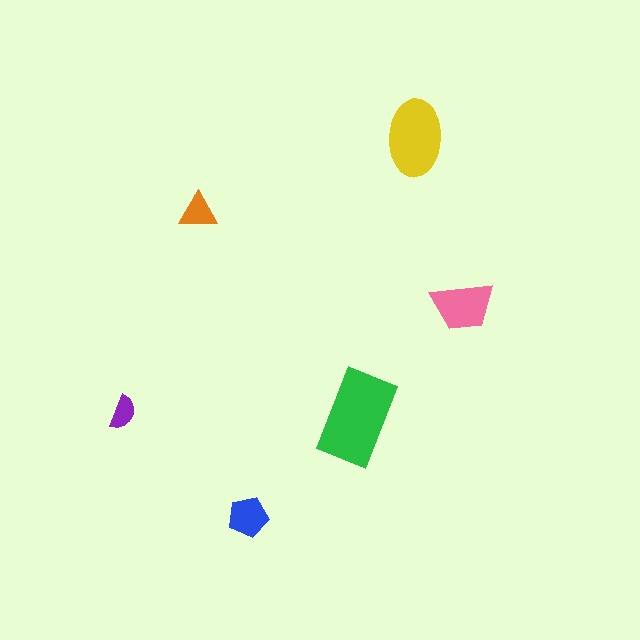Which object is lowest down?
The blue pentagon is bottommost.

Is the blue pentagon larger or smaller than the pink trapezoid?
Smaller.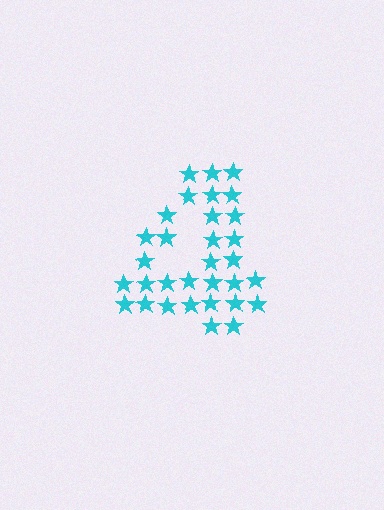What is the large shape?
The large shape is the digit 4.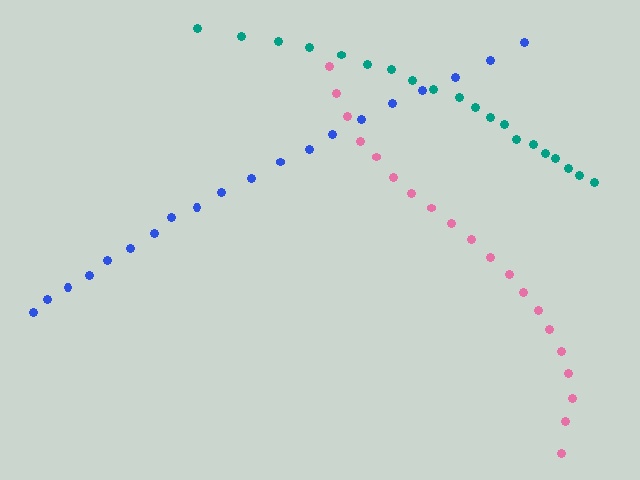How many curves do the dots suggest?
There are 3 distinct paths.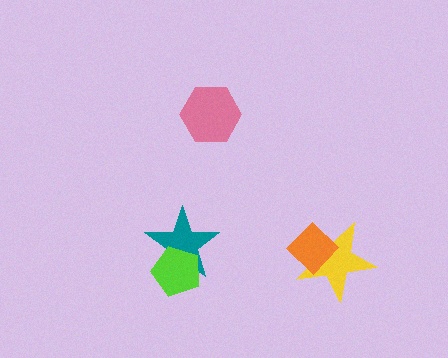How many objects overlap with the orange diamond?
1 object overlaps with the orange diamond.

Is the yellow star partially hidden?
Yes, it is partially covered by another shape.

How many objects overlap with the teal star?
1 object overlaps with the teal star.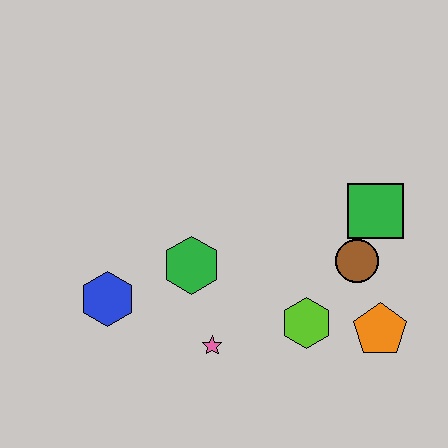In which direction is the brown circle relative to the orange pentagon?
The brown circle is above the orange pentagon.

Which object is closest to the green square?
The brown circle is closest to the green square.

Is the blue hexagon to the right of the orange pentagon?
No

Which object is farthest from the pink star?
The green square is farthest from the pink star.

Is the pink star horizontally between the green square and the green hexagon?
Yes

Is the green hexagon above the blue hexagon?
Yes